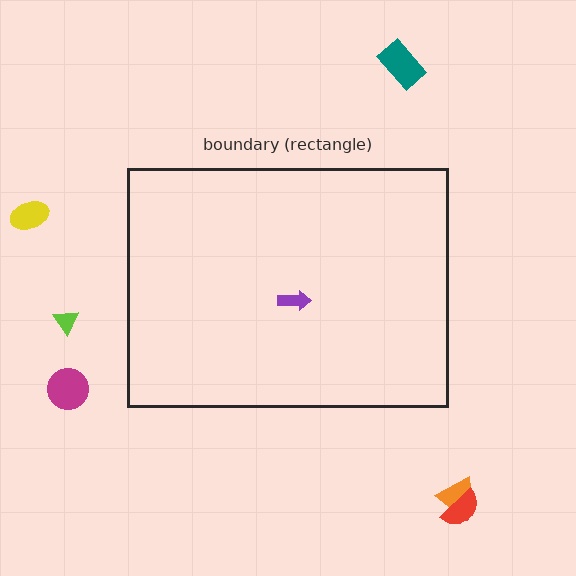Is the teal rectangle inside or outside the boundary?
Outside.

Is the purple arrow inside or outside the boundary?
Inside.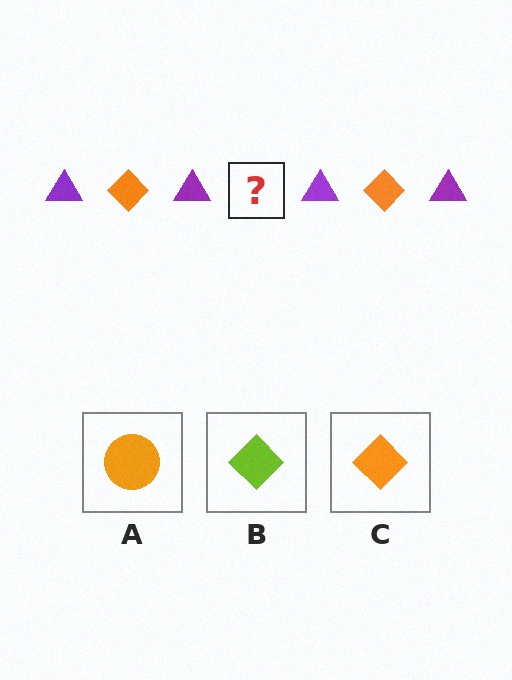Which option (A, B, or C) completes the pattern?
C.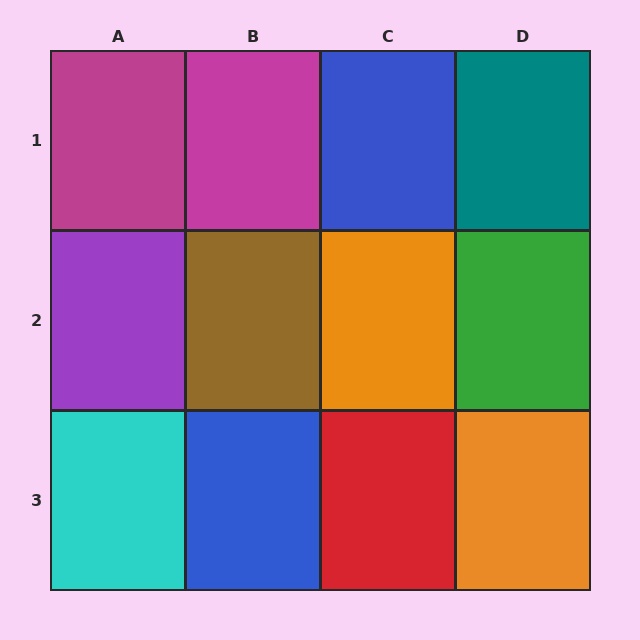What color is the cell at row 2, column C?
Orange.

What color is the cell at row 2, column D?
Green.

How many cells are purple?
1 cell is purple.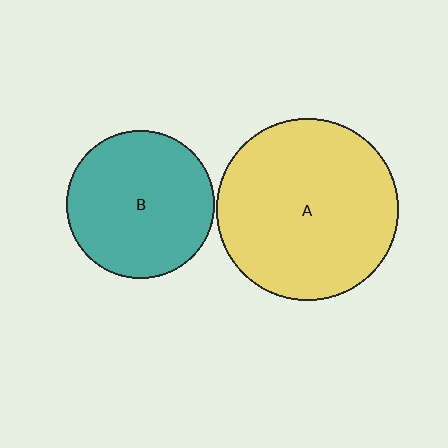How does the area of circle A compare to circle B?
Approximately 1.5 times.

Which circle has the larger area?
Circle A (yellow).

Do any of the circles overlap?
No, none of the circles overlap.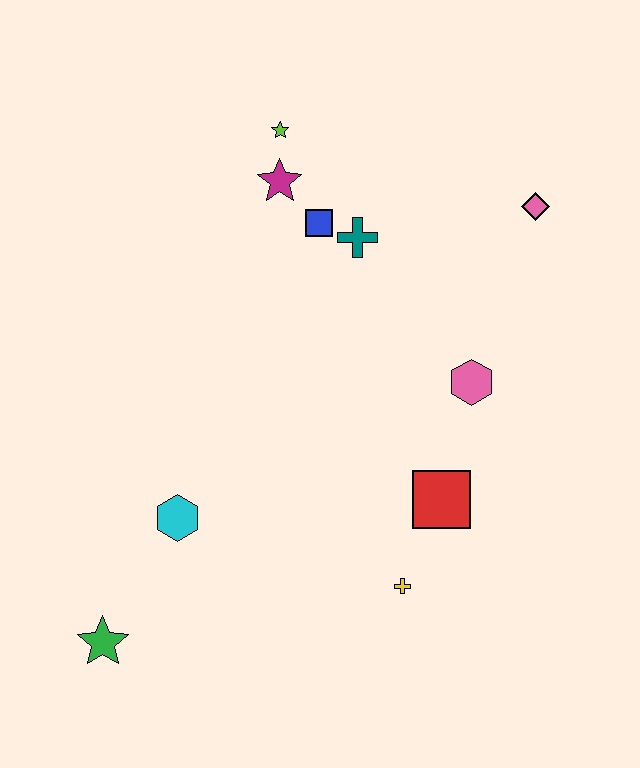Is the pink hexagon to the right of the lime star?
Yes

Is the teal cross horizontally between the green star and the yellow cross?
Yes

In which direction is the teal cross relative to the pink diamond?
The teal cross is to the left of the pink diamond.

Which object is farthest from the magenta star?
The green star is farthest from the magenta star.